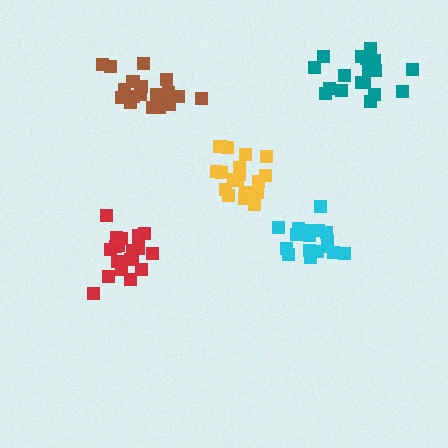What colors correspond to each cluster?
The clusters are colored: cyan, yellow, red, teal, brown.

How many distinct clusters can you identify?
There are 5 distinct clusters.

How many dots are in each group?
Group 1: 17 dots, Group 2: 19 dots, Group 3: 19 dots, Group 4: 18 dots, Group 5: 18 dots (91 total).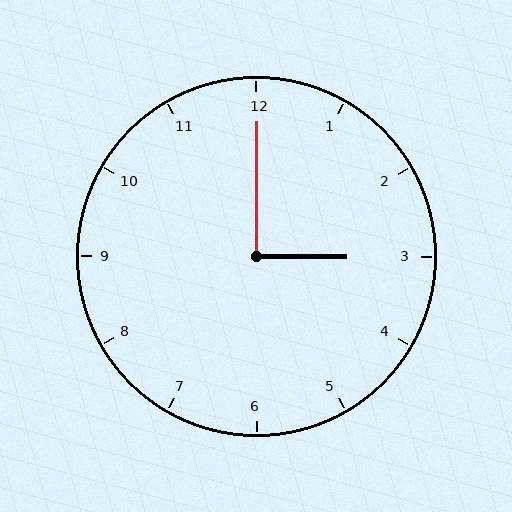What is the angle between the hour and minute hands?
Approximately 90 degrees.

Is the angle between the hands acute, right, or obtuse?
It is right.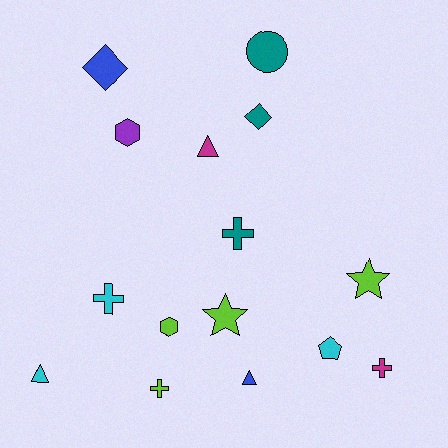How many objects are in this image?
There are 15 objects.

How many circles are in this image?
There is 1 circle.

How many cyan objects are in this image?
There are 3 cyan objects.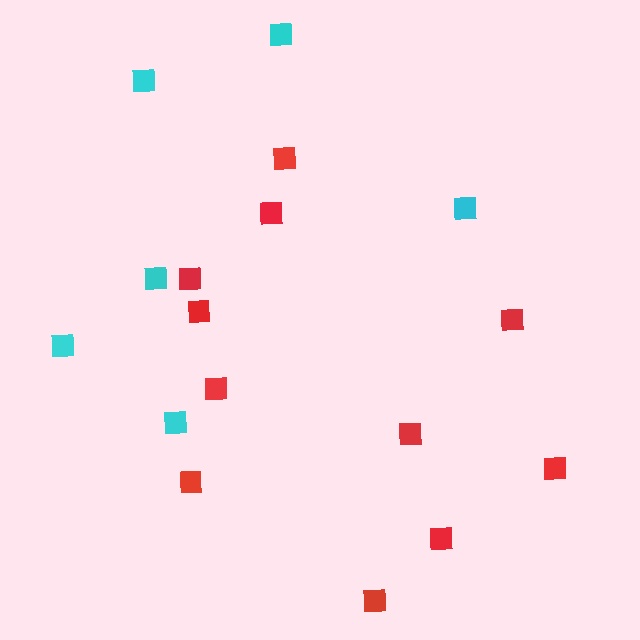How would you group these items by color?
There are 2 groups: one group of cyan squares (6) and one group of red squares (11).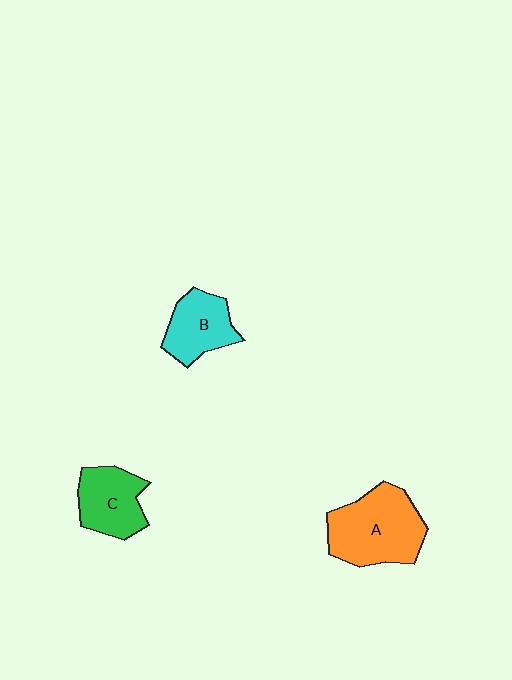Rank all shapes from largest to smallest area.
From largest to smallest: A (orange), C (green), B (cyan).